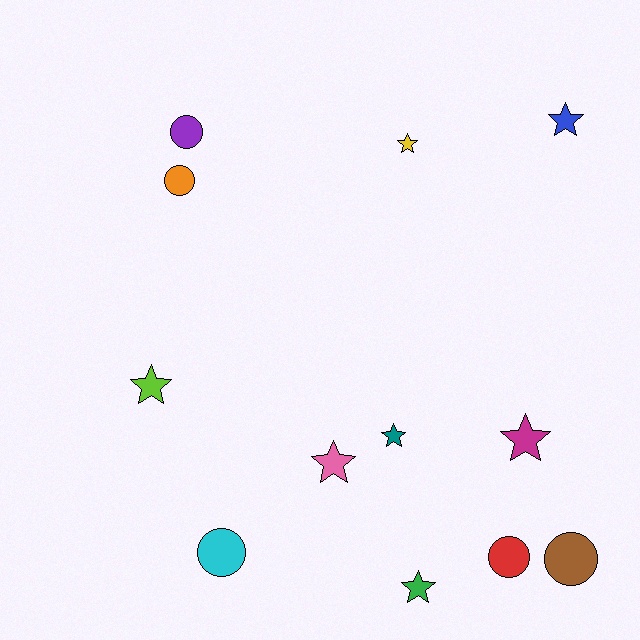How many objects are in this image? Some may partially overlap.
There are 12 objects.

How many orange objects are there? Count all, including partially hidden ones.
There is 1 orange object.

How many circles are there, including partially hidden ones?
There are 5 circles.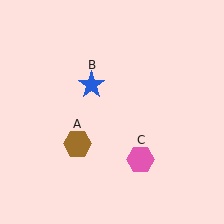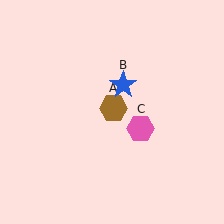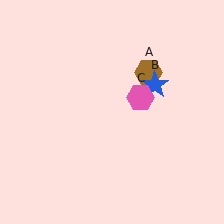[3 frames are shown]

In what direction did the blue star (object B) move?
The blue star (object B) moved right.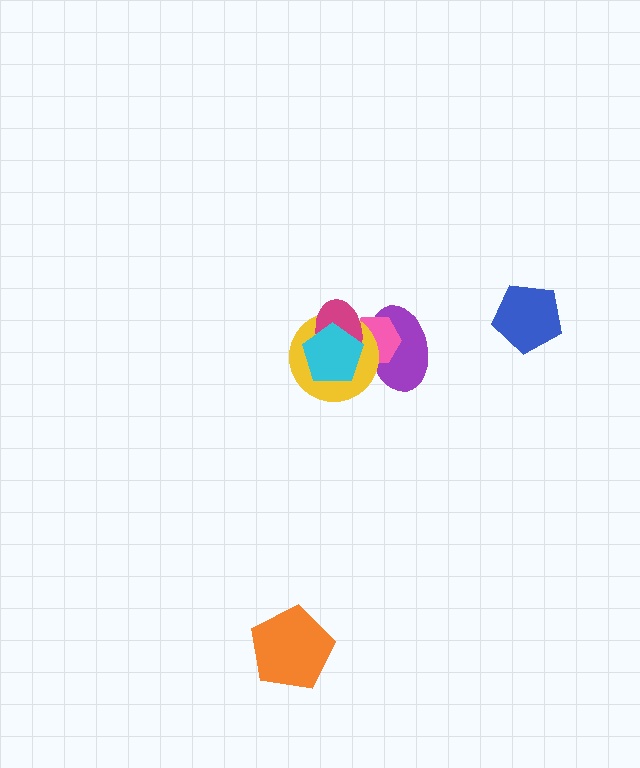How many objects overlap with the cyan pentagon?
4 objects overlap with the cyan pentagon.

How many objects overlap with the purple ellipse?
4 objects overlap with the purple ellipse.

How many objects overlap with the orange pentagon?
0 objects overlap with the orange pentagon.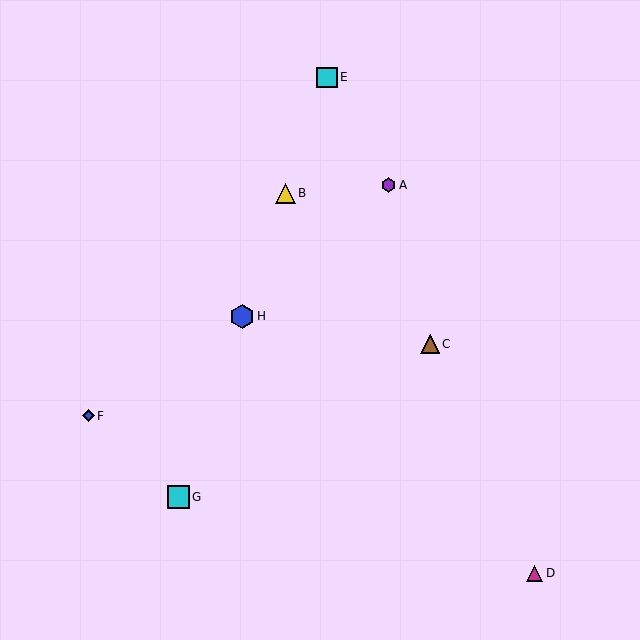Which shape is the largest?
The blue hexagon (labeled H) is the largest.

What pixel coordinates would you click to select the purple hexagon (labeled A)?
Click at (388, 185) to select the purple hexagon A.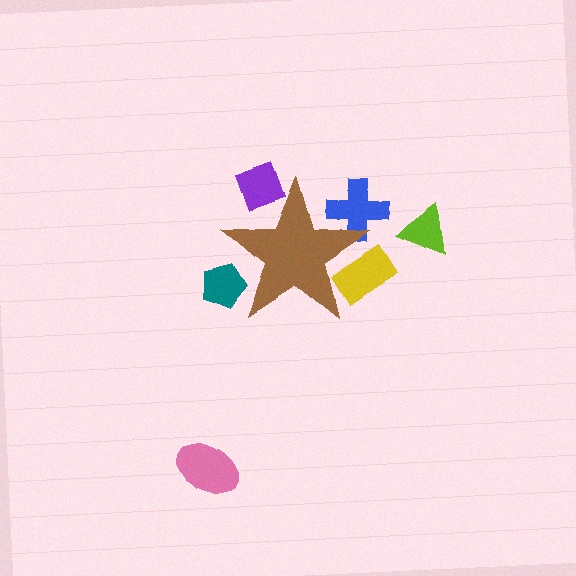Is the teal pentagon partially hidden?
Yes, the teal pentagon is partially hidden behind the brown star.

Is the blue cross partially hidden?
Yes, the blue cross is partially hidden behind the brown star.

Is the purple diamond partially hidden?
Yes, the purple diamond is partially hidden behind the brown star.